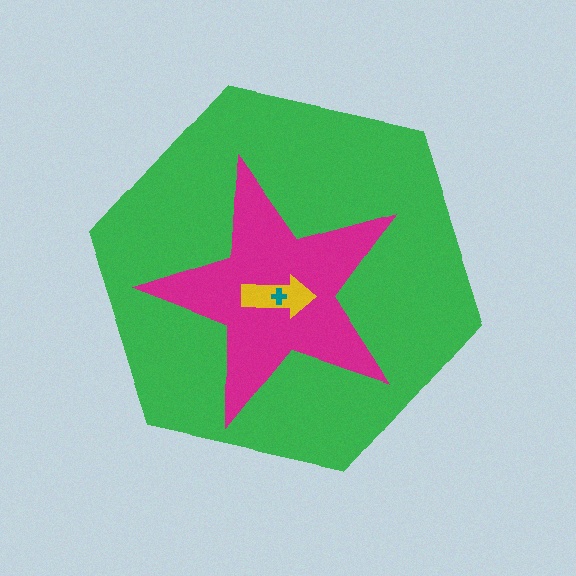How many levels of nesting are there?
4.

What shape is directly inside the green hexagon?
The magenta star.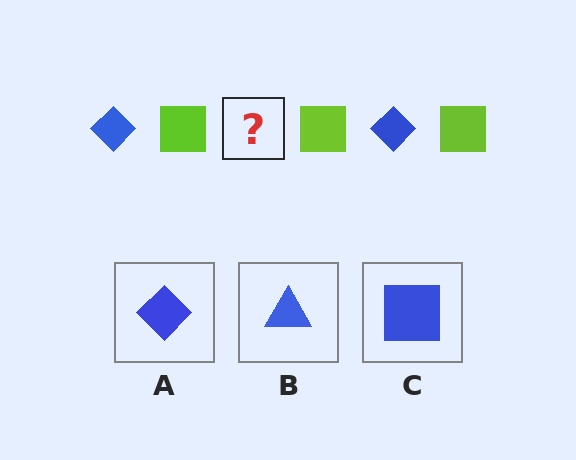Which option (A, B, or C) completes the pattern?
A.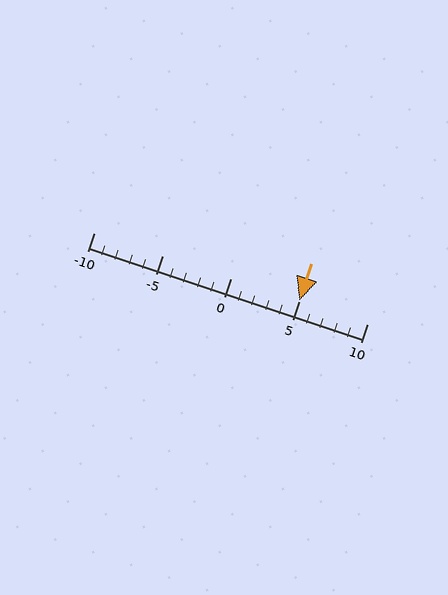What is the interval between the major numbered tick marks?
The major tick marks are spaced 5 units apart.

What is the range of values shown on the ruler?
The ruler shows values from -10 to 10.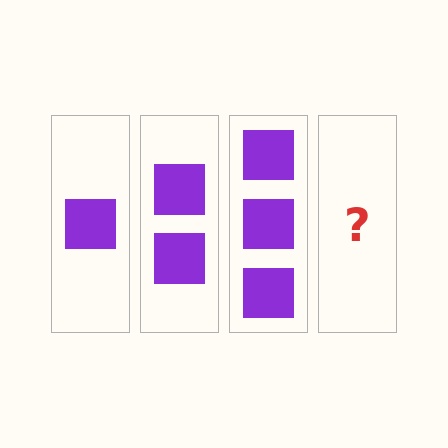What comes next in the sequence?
The next element should be 4 squares.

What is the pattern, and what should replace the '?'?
The pattern is that each step adds one more square. The '?' should be 4 squares.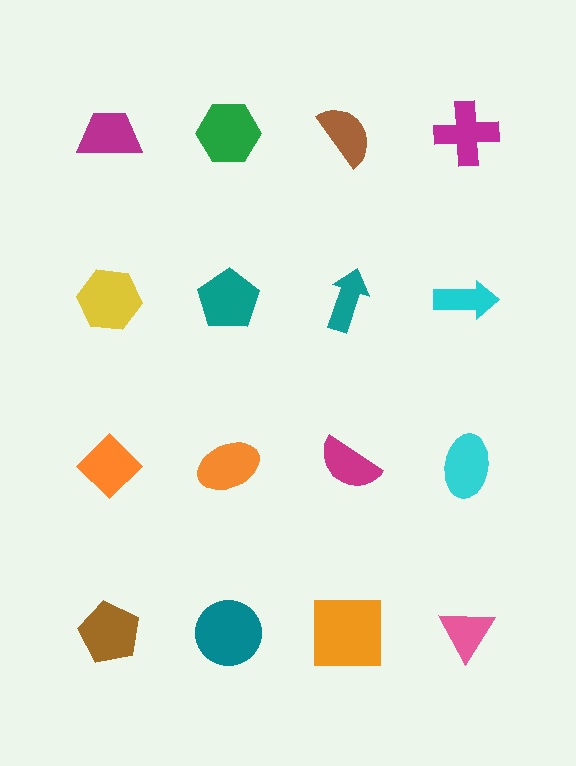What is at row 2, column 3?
A teal arrow.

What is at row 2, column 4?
A cyan arrow.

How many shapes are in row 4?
4 shapes.